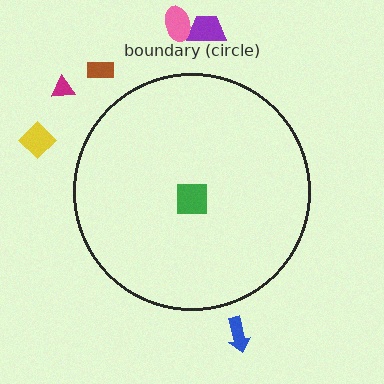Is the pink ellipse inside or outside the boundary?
Outside.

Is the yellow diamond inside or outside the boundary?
Outside.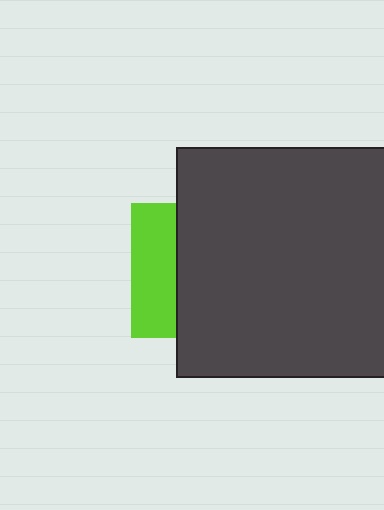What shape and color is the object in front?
The object in front is a dark gray rectangle.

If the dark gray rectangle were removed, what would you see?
You would see the complete lime square.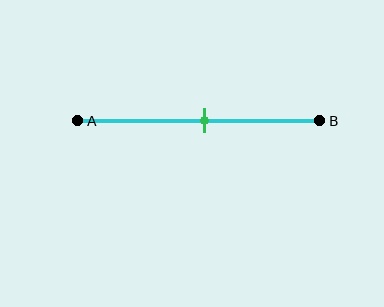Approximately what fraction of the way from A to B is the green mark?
The green mark is approximately 50% of the way from A to B.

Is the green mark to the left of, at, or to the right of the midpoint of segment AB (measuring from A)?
The green mark is approximately at the midpoint of segment AB.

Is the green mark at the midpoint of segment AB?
Yes, the mark is approximately at the midpoint.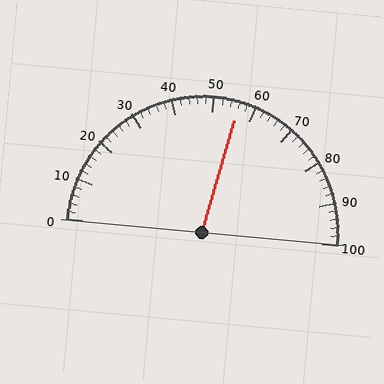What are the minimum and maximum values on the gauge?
The gauge ranges from 0 to 100.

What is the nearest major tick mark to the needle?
The nearest major tick mark is 60.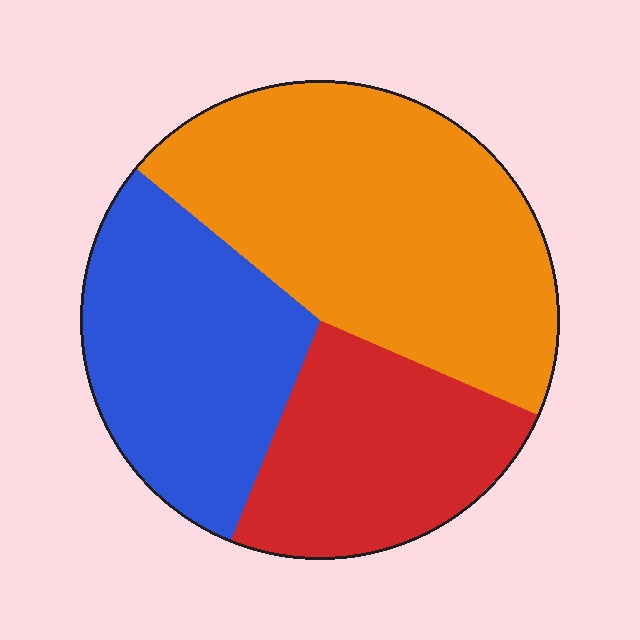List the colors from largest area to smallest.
From largest to smallest: orange, blue, red.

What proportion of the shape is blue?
Blue takes up about one third (1/3) of the shape.